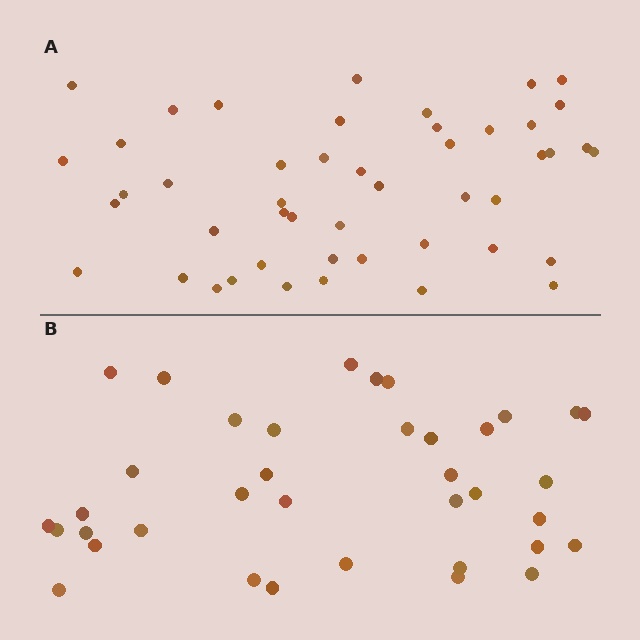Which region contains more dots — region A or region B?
Region A (the top region) has more dots.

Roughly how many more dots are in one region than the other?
Region A has roughly 10 or so more dots than region B.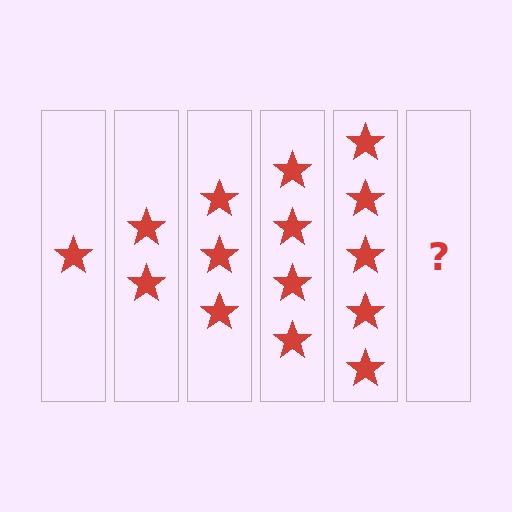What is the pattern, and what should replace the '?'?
The pattern is that each step adds one more star. The '?' should be 6 stars.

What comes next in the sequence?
The next element should be 6 stars.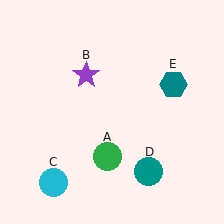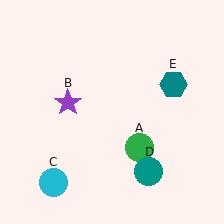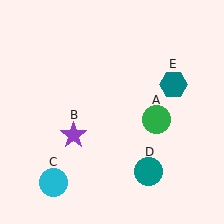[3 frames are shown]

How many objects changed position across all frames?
2 objects changed position: green circle (object A), purple star (object B).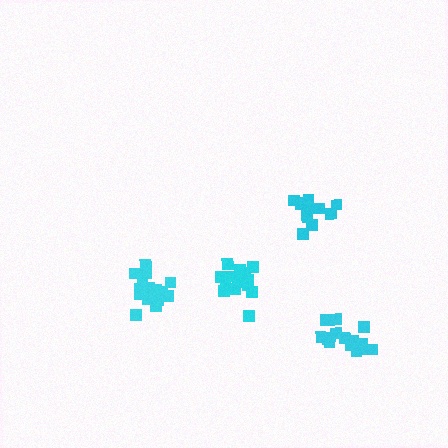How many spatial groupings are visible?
There are 4 spatial groupings.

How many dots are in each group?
Group 1: 17 dots, Group 2: 17 dots, Group 3: 17 dots, Group 4: 13 dots (64 total).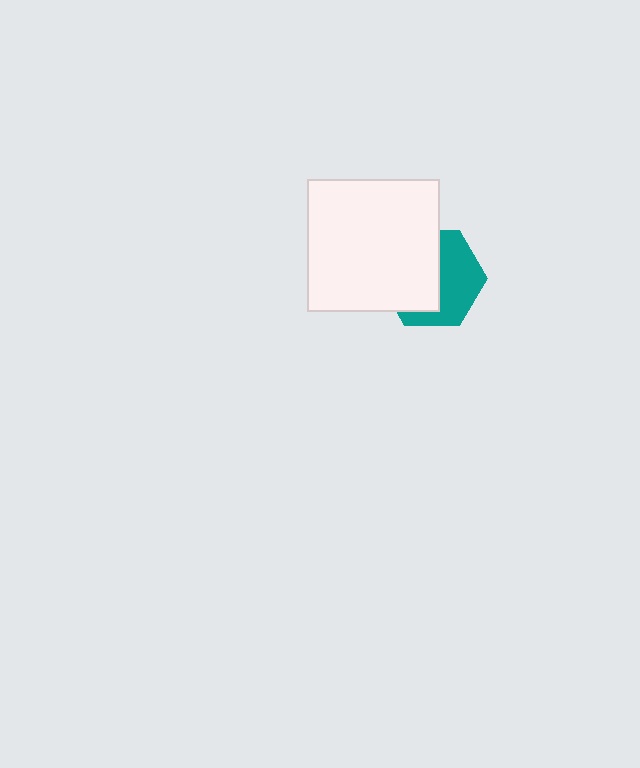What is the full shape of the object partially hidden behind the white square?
The partially hidden object is a teal hexagon.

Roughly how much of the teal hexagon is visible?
About half of it is visible (roughly 48%).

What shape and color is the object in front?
The object in front is a white square.